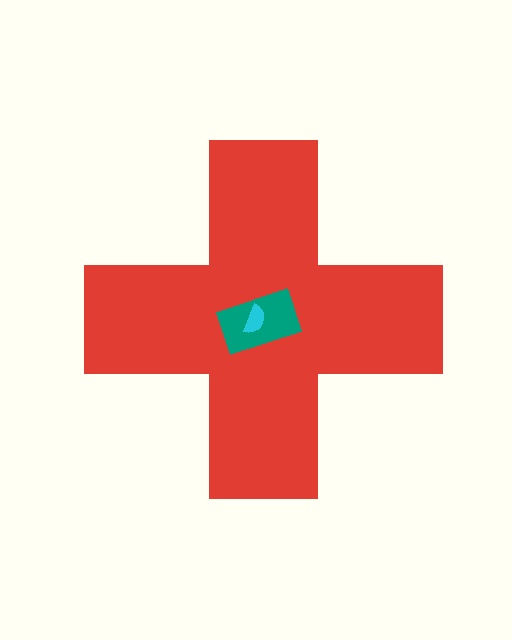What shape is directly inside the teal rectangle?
The cyan semicircle.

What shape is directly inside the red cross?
The teal rectangle.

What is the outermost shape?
The red cross.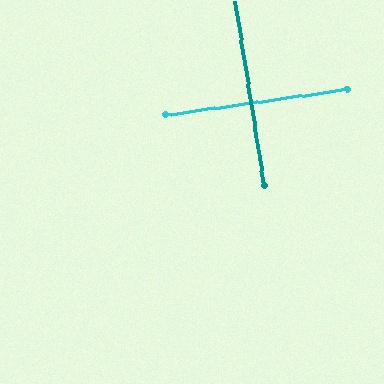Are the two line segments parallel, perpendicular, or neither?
Perpendicular — they meet at approximately 89°.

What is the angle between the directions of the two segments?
Approximately 89 degrees.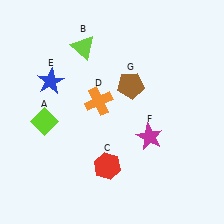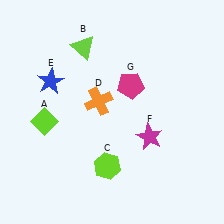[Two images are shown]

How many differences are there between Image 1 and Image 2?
There are 2 differences between the two images.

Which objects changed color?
C changed from red to lime. G changed from brown to magenta.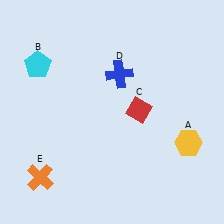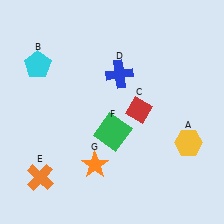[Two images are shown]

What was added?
A green square (F), an orange star (G) were added in Image 2.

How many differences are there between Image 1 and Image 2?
There are 2 differences between the two images.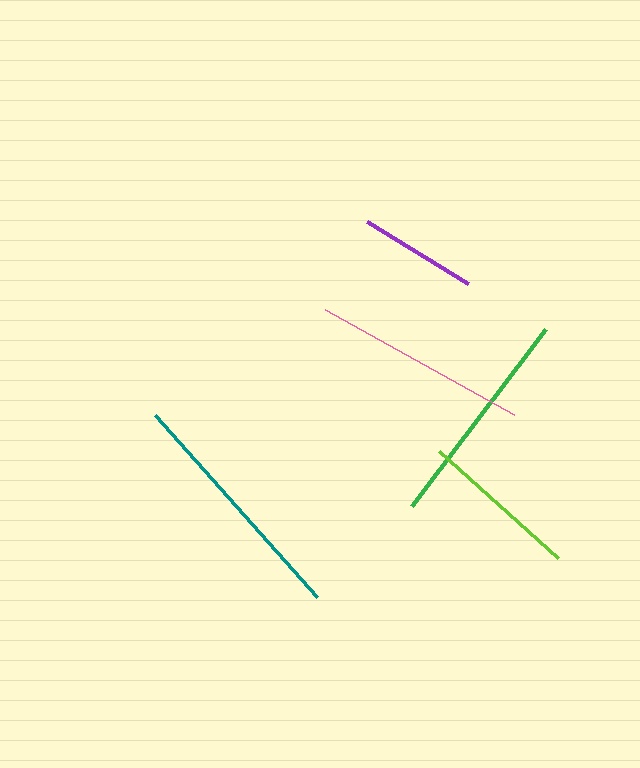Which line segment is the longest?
The teal line is the longest at approximately 243 pixels.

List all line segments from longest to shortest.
From longest to shortest: teal, green, pink, lime, purple.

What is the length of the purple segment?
The purple segment is approximately 118 pixels long.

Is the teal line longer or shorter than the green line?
The teal line is longer than the green line.